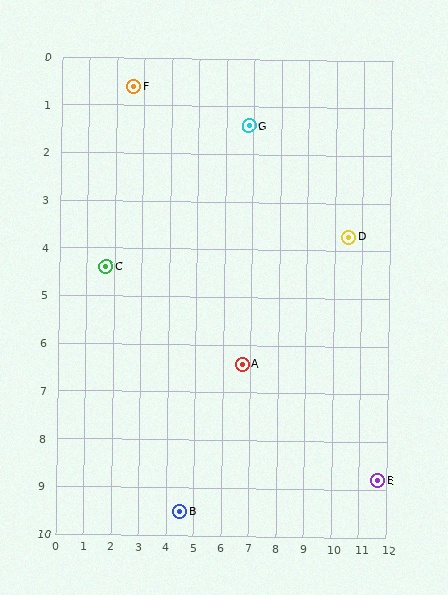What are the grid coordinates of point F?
Point F is at approximately (2.6, 0.6).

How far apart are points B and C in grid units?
Points B and C are about 5.8 grid units apart.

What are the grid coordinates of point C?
Point C is at approximately (1.7, 4.4).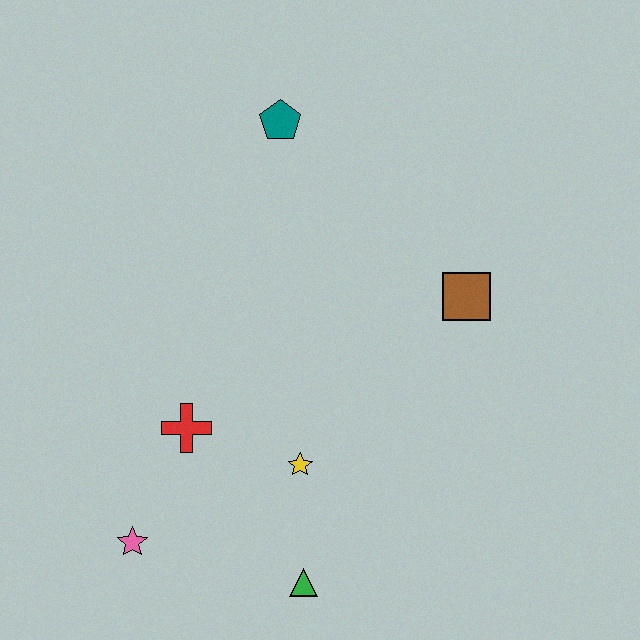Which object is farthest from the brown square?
The pink star is farthest from the brown square.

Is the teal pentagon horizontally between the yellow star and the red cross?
Yes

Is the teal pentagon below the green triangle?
No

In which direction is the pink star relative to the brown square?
The pink star is to the left of the brown square.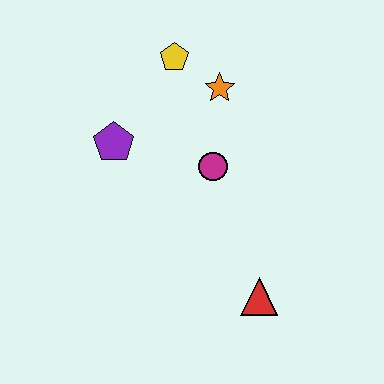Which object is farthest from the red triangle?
The yellow pentagon is farthest from the red triangle.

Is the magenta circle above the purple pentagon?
No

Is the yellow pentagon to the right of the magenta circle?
No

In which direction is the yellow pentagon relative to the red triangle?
The yellow pentagon is above the red triangle.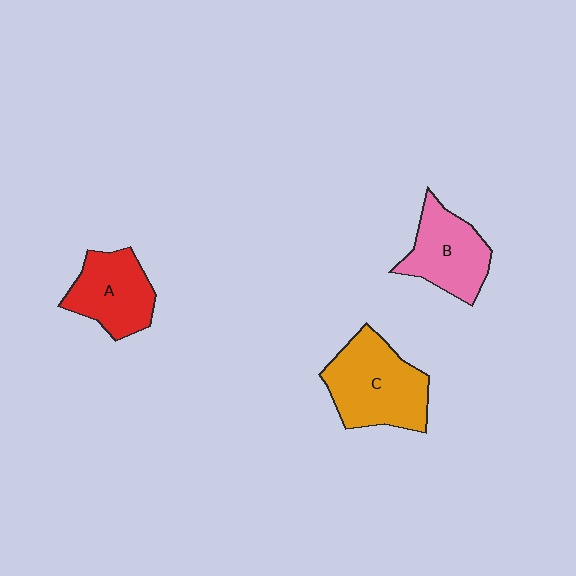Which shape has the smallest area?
Shape A (red).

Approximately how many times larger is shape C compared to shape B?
Approximately 1.3 times.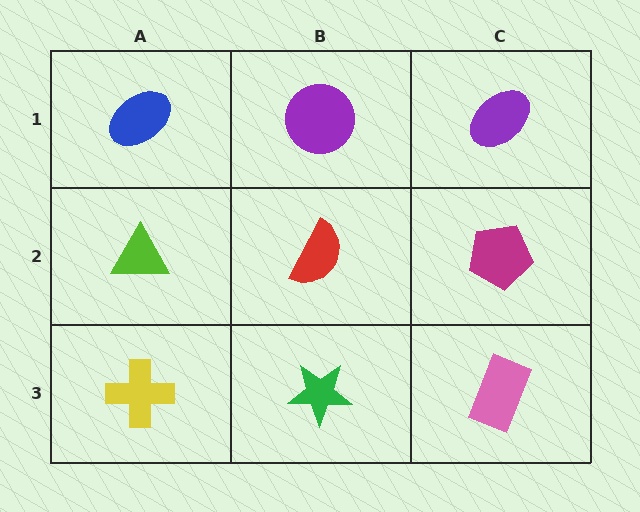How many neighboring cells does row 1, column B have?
3.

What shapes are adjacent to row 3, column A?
A lime triangle (row 2, column A), a green star (row 3, column B).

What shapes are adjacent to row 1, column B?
A red semicircle (row 2, column B), a blue ellipse (row 1, column A), a purple ellipse (row 1, column C).